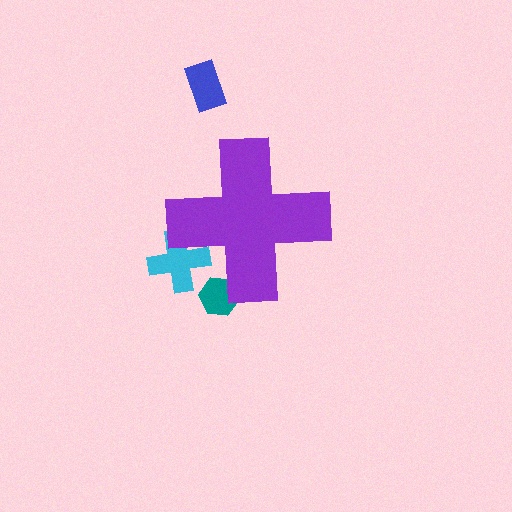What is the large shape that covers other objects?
A purple cross.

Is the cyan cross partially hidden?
Yes, the cyan cross is partially hidden behind the purple cross.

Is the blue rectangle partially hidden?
No, the blue rectangle is fully visible.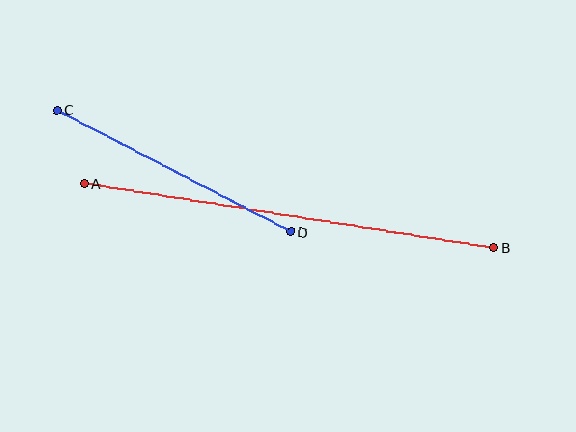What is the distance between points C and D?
The distance is approximately 264 pixels.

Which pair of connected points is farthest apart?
Points A and B are farthest apart.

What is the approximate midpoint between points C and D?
The midpoint is at approximately (174, 171) pixels.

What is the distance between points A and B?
The distance is approximately 414 pixels.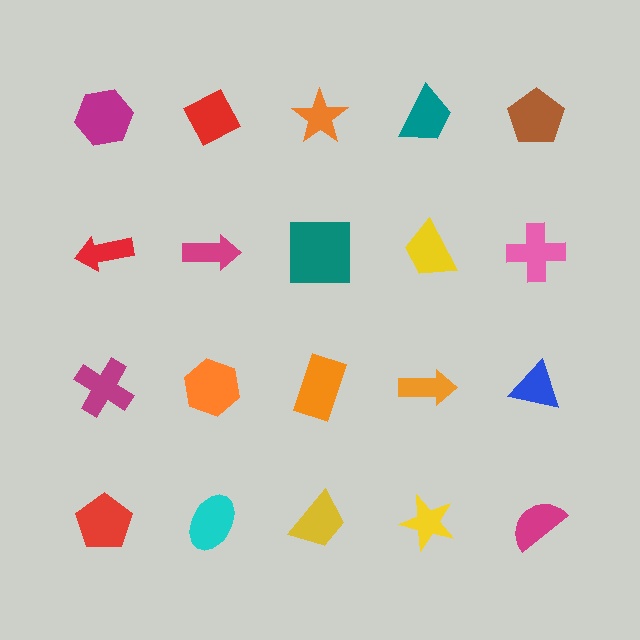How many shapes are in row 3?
5 shapes.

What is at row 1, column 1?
A magenta hexagon.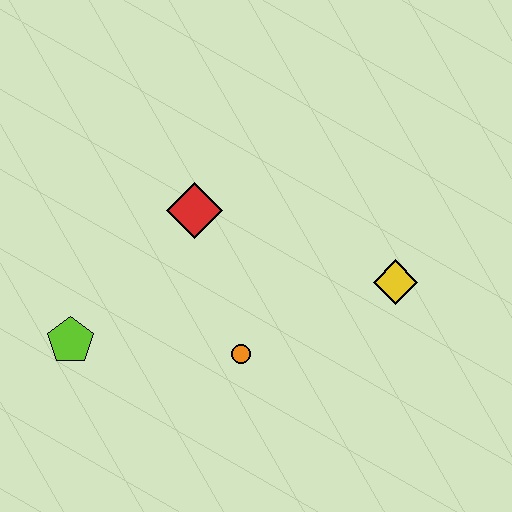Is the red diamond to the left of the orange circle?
Yes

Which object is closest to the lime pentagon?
The orange circle is closest to the lime pentagon.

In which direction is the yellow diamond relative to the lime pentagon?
The yellow diamond is to the right of the lime pentagon.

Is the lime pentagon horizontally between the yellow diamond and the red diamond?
No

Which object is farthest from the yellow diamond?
The lime pentagon is farthest from the yellow diamond.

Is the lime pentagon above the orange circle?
Yes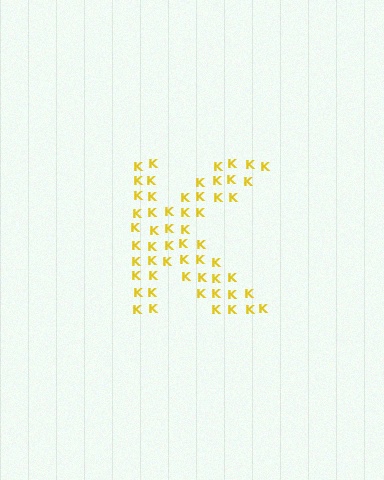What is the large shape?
The large shape is the letter K.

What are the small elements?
The small elements are letter K's.